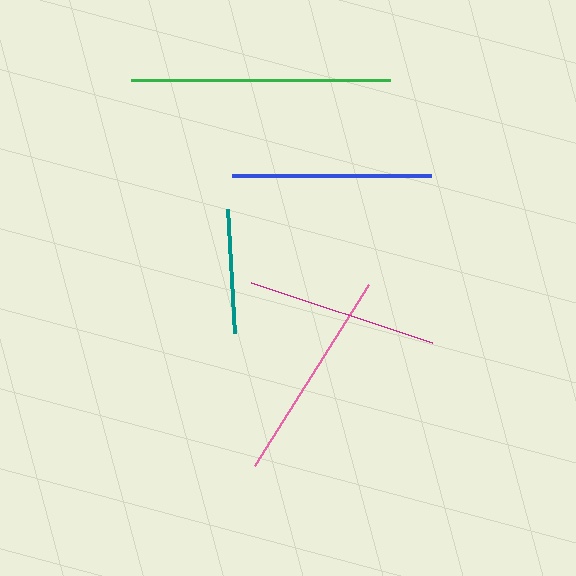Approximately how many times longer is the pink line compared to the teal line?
The pink line is approximately 1.7 times the length of the teal line.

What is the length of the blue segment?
The blue segment is approximately 199 pixels long.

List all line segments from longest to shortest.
From longest to shortest: green, pink, blue, magenta, teal.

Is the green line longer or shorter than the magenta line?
The green line is longer than the magenta line.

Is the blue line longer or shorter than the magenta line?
The blue line is longer than the magenta line.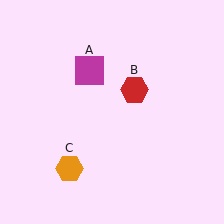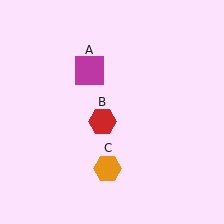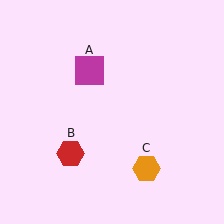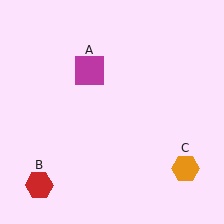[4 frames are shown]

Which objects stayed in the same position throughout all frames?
Magenta square (object A) remained stationary.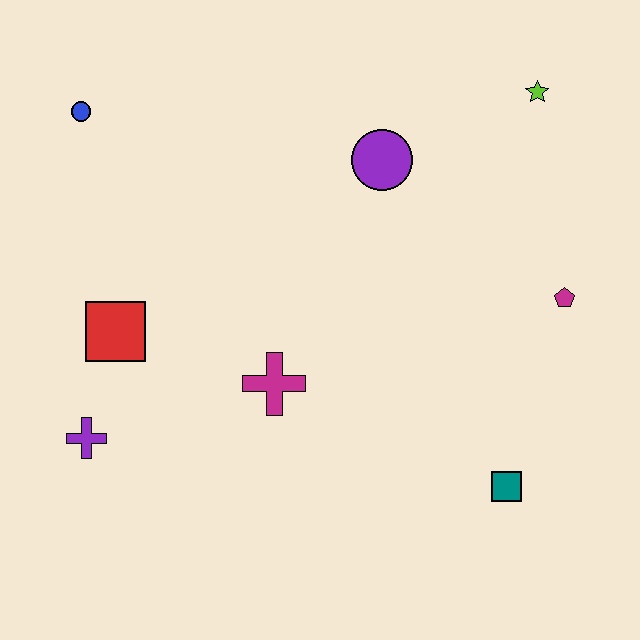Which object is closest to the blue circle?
The red square is closest to the blue circle.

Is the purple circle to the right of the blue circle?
Yes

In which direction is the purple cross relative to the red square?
The purple cross is below the red square.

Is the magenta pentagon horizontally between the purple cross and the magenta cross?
No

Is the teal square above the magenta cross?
No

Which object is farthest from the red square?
The lime star is farthest from the red square.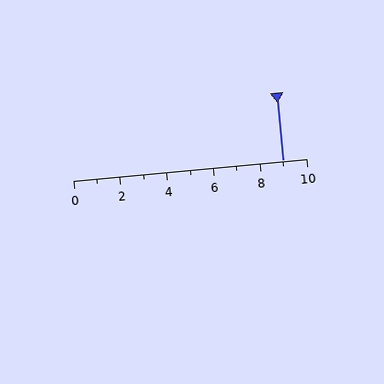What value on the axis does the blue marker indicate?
The marker indicates approximately 9.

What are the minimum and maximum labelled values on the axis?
The axis runs from 0 to 10.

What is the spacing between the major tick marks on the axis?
The major ticks are spaced 2 apart.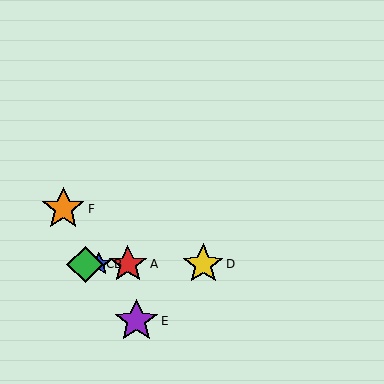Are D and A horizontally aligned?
Yes, both are at y≈264.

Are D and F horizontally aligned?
No, D is at y≈264 and F is at y≈209.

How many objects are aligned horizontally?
4 objects (A, B, C, D) are aligned horizontally.